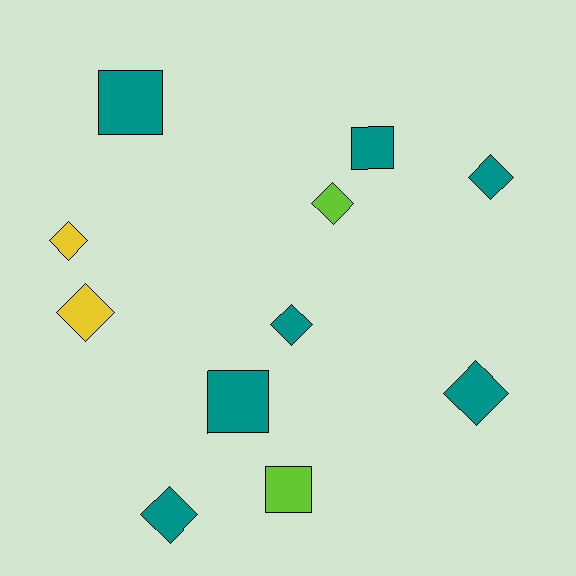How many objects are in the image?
There are 11 objects.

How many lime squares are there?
There is 1 lime square.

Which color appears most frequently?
Teal, with 7 objects.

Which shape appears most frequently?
Diamond, with 7 objects.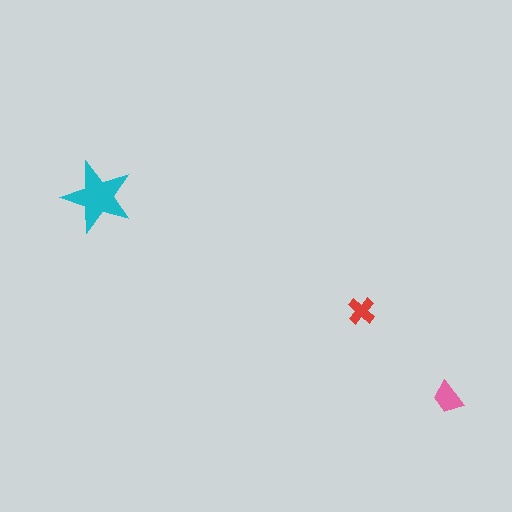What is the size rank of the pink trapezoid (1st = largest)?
2nd.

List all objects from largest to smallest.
The cyan star, the pink trapezoid, the red cross.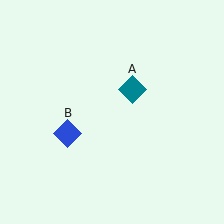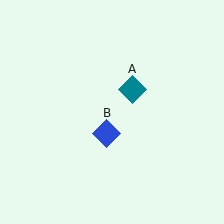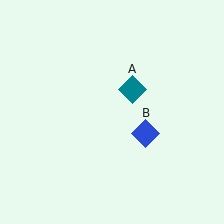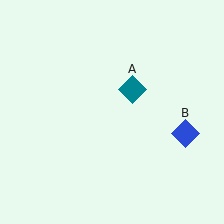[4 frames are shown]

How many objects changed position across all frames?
1 object changed position: blue diamond (object B).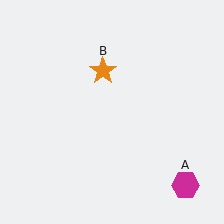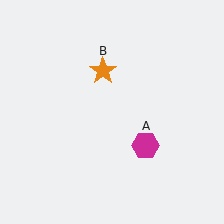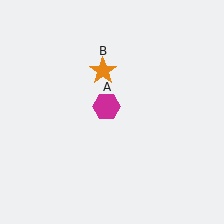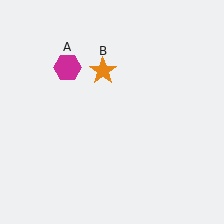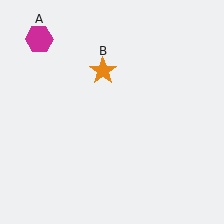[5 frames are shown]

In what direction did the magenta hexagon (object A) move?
The magenta hexagon (object A) moved up and to the left.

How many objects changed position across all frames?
1 object changed position: magenta hexagon (object A).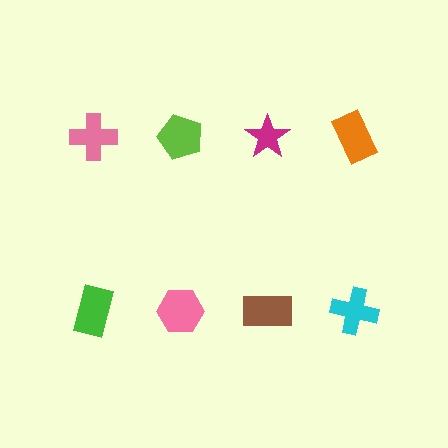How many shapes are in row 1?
4 shapes.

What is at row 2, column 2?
A pink hexagon.